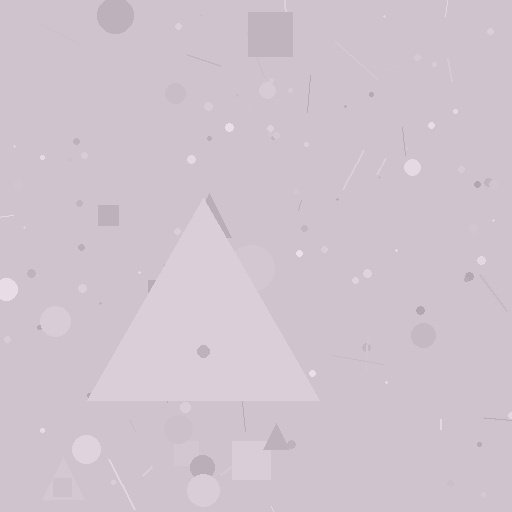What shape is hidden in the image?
A triangle is hidden in the image.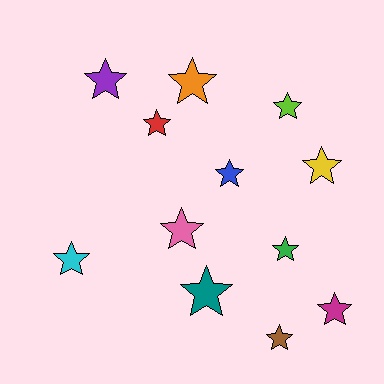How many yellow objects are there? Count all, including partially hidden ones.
There is 1 yellow object.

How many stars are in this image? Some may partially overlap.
There are 12 stars.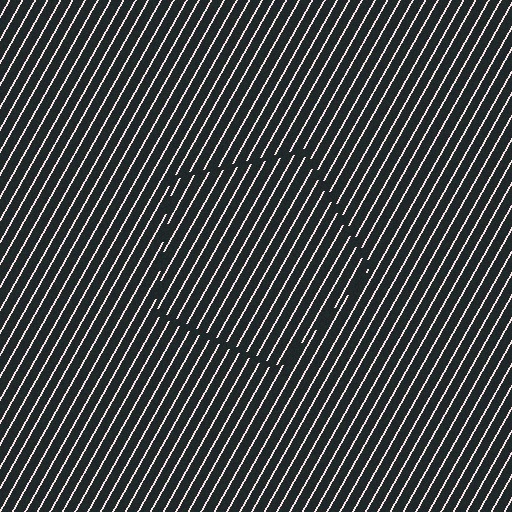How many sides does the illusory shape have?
5 sides — the line-ends trace a pentagon.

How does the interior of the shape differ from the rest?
The interior of the shape contains the same grating, shifted by half a period — the contour is defined by the phase discontinuity where line-ends from the inner and outer gratings abut.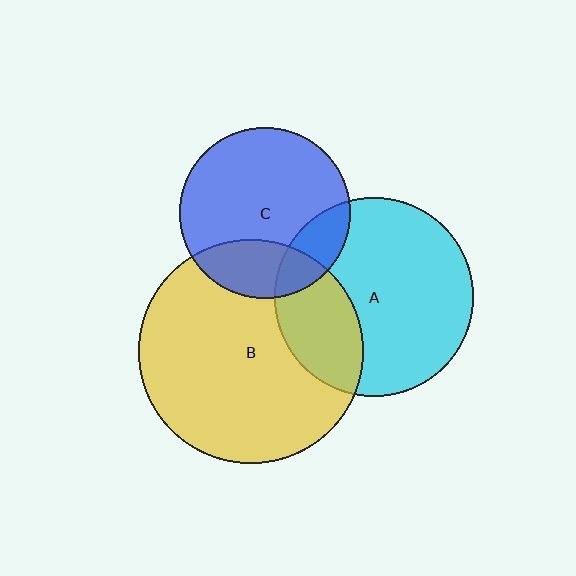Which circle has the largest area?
Circle B (yellow).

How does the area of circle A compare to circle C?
Approximately 1.4 times.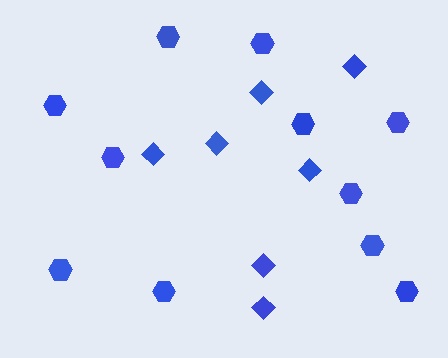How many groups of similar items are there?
There are 2 groups: one group of hexagons (11) and one group of diamonds (7).